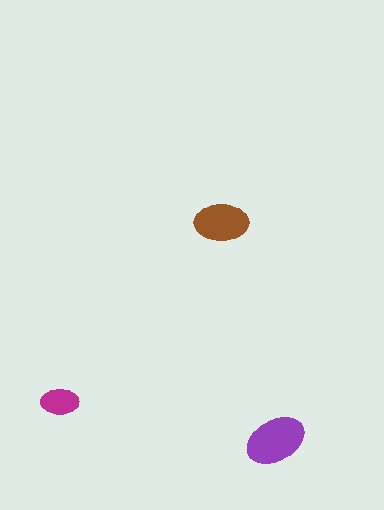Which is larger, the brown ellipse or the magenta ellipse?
The brown one.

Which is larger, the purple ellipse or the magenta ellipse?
The purple one.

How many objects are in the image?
There are 3 objects in the image.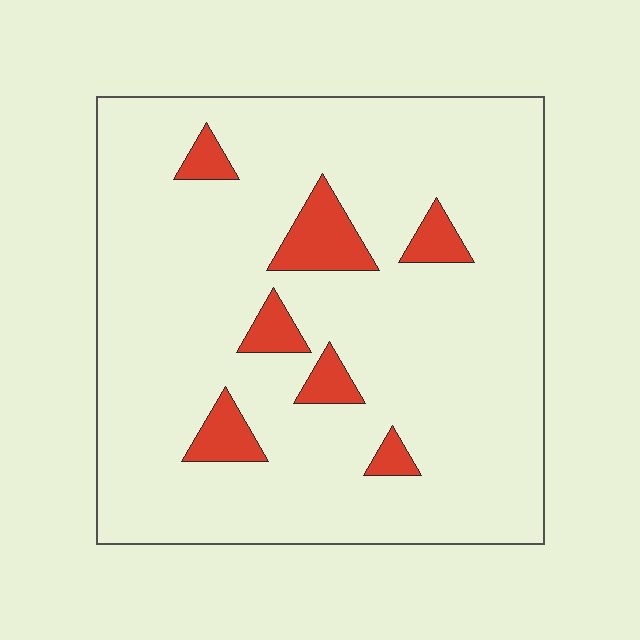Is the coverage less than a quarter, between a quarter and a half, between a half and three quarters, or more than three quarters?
Less than a quarter.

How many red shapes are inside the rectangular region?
7.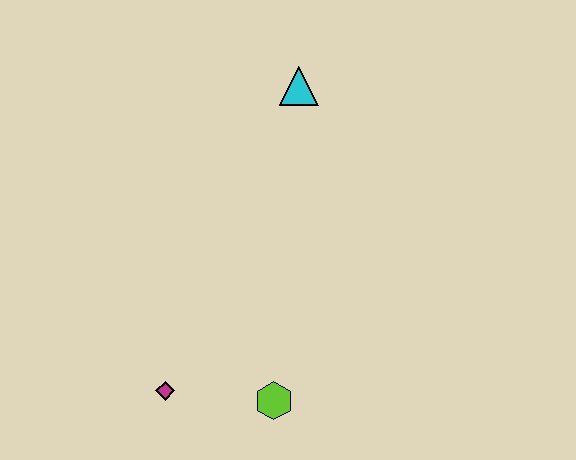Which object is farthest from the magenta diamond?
The cyan triangle is farthest from the magenta diamond.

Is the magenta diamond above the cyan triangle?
No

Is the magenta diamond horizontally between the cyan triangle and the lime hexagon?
No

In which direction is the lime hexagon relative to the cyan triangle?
The lime hexagon is below the cyan triangle.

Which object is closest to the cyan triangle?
The lime hexagon is closest to the cyan triangle.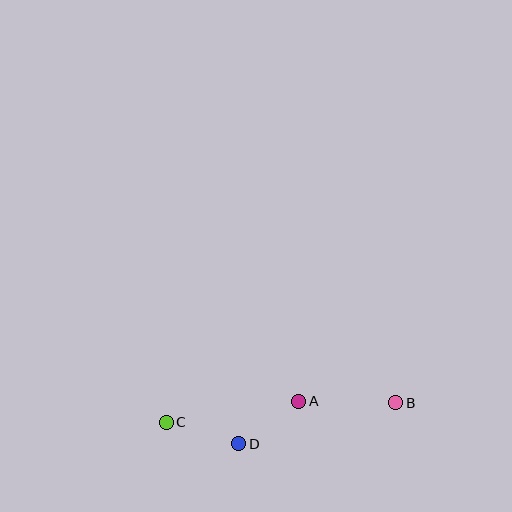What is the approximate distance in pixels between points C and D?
The distance between C and D is approximately 75 pixels.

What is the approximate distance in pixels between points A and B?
The distance between A and B is approximately 97 pixels.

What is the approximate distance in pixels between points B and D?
The distance between B and D is approximately 162 pixels.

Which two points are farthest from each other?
Points B and C are farthest from each other.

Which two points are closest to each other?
Points A and D are closest to each other.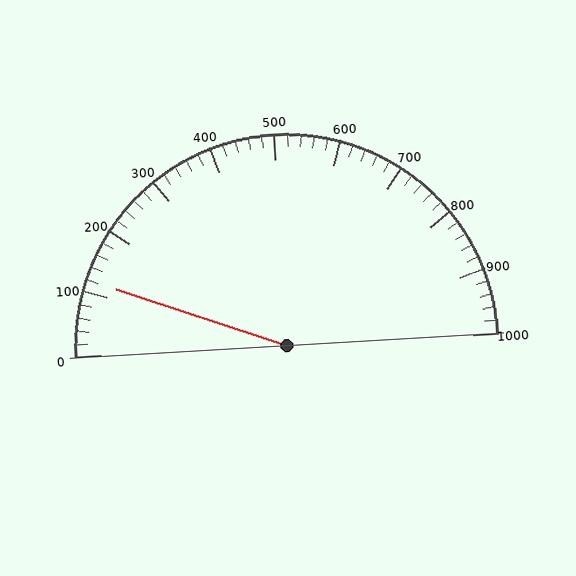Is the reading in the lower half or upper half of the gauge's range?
The reading is in the lower half of the range (0 to 1000).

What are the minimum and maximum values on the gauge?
The gauge ranges from 0 to 1000.